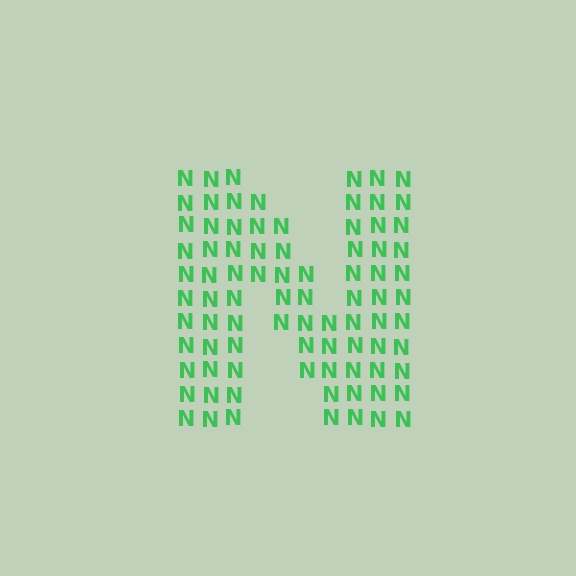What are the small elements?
The small elements are letter N's.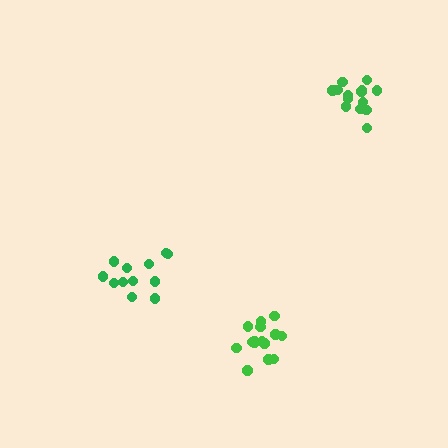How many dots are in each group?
Group 1: 12 dots, Group 2: 15 dots, Group 3: 14 dots (41 total).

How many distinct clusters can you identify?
There are 3 distinct clusters.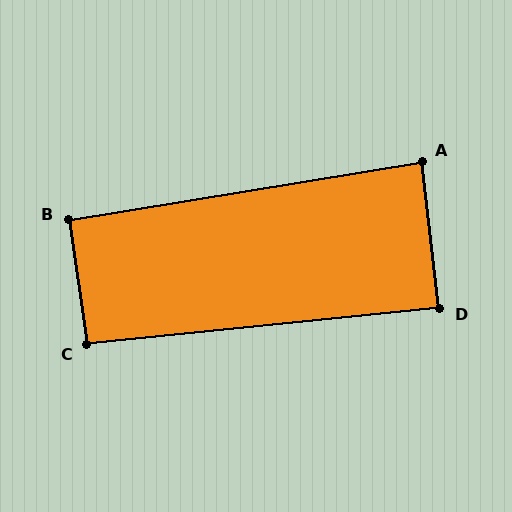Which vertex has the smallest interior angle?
A, at approximately 88 degrees.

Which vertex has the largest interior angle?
C, at approximately 92 degrees.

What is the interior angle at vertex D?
Approximately 89 degrees (approximately right).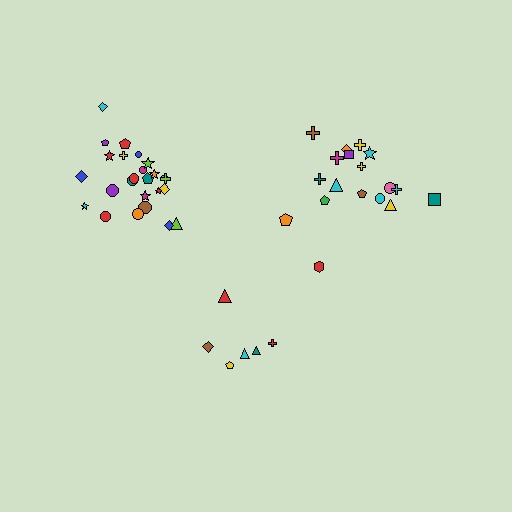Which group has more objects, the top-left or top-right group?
The top-left group.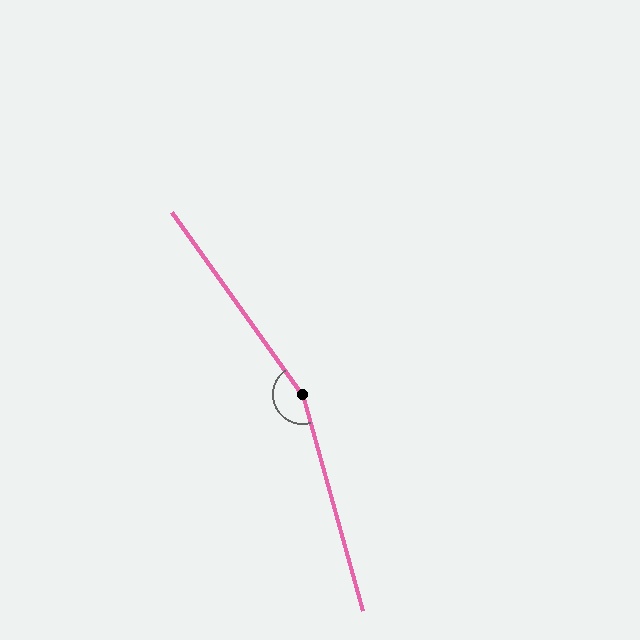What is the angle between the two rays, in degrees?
Approximately 160 degrees.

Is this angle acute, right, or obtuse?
It is obtuse.